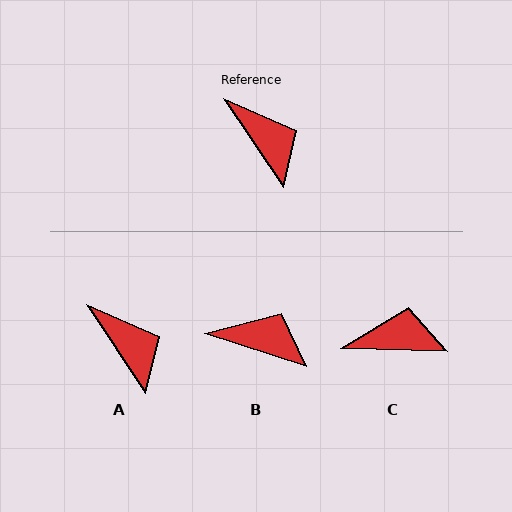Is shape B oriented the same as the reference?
No, it is off by about 38 degrees.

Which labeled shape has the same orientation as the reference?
A.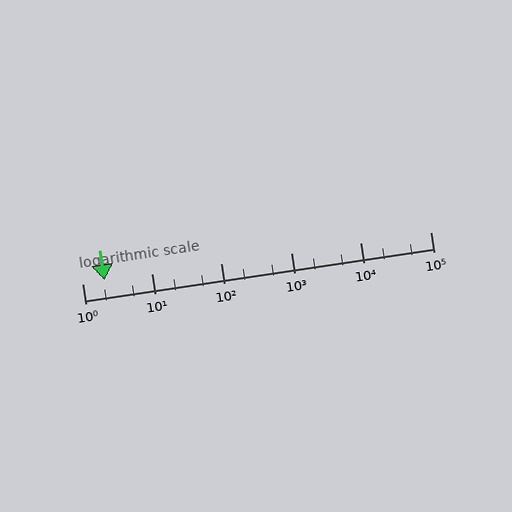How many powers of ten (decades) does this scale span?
The scale spans 5 decades, from 1 to 100000.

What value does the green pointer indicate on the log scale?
The pointer indicates approximately 2.1.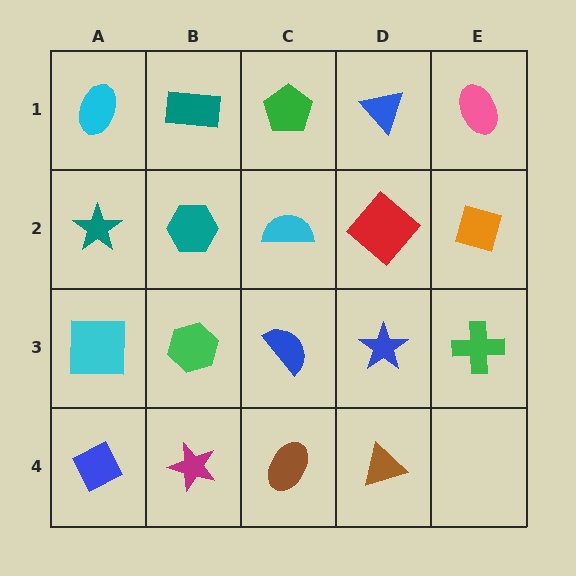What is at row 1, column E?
A pink ellipse.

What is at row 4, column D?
A brown triangle.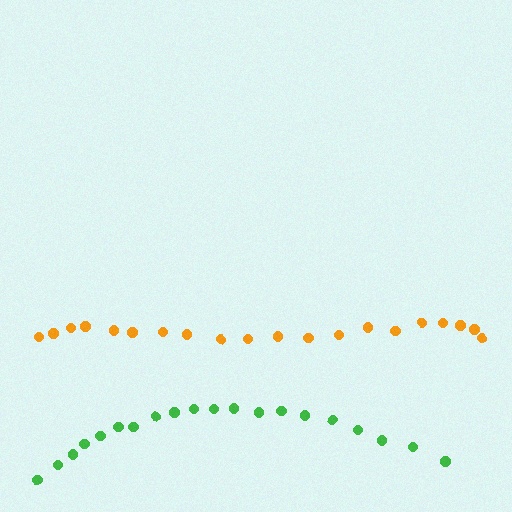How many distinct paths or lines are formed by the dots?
There are 2 distinct paths.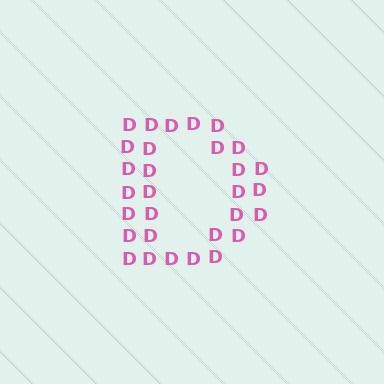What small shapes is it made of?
It is made of small letter D's.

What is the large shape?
The large shape is the letter D.